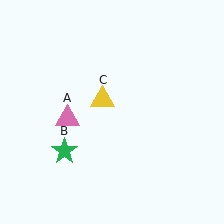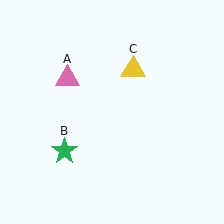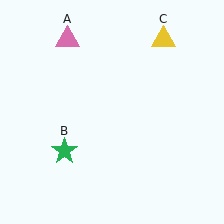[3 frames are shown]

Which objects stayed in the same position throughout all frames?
Green star (object B) remained stationary.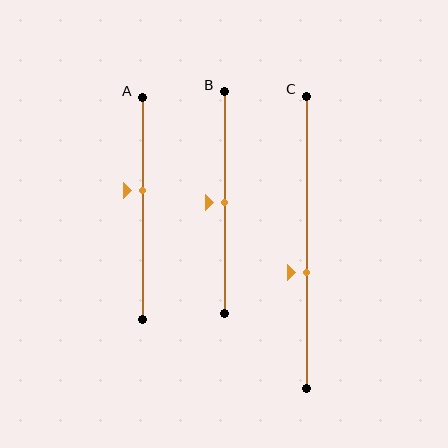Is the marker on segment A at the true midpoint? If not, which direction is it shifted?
No, the marker on segment A is shifted upward by about 8% of the segment length.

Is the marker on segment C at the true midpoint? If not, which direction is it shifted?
No, the marker on segment C is shifted downward by about 11% of the segment length.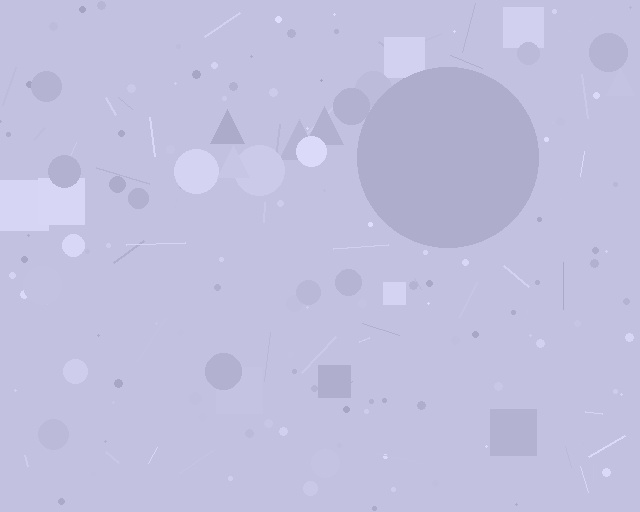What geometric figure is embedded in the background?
A circle is embedded in the background.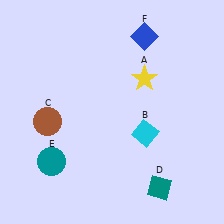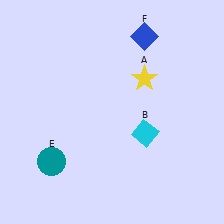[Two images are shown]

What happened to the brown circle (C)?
The brown circle (C) was removed in Image 2. It was in the bottom-left area of Image 1.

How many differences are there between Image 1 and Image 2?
There are 2 differences between the two images.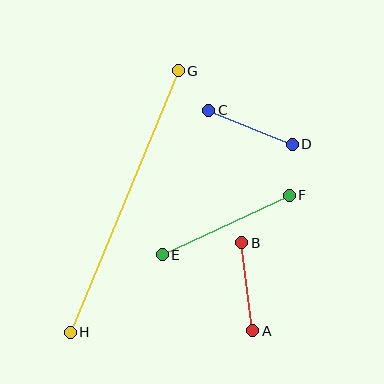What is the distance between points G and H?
The distance is approximately 283 pixels.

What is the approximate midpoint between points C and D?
The midpoint is at approximately (251, 127) pixels.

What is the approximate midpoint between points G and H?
The midpoint is at approximately (124, 201) pixels.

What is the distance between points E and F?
The distance is approximately 140 pixels.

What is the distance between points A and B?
The distance is approximately 88 pixels.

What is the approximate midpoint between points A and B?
The midpoint is at approximately (247, 287) pixels.